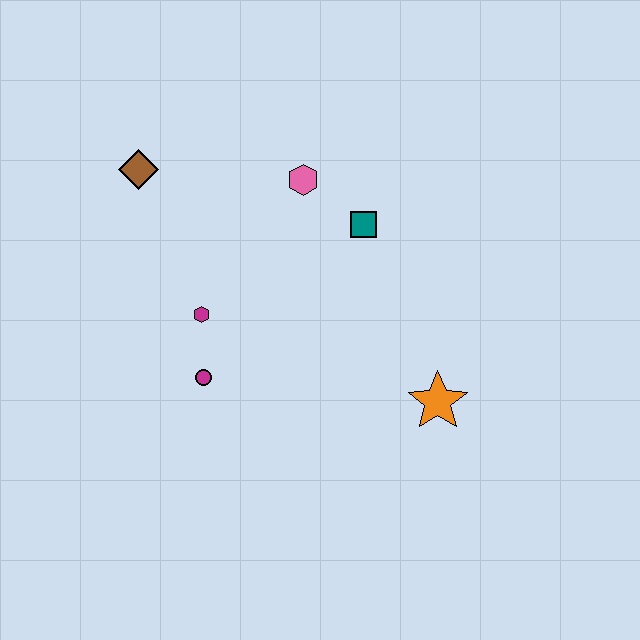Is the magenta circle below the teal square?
Yes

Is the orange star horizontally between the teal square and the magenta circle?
No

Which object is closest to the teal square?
The pink hexagon is closest to the teal square.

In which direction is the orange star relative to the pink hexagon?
The orange star is below the pink hexagon.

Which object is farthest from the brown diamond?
The orange star is farthest from the brown diamond.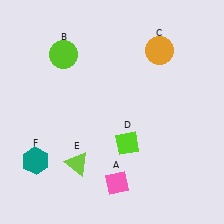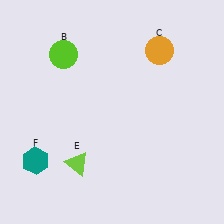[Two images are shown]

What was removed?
The lime diamond (D), the pink diamond (A) were removed in Image 2.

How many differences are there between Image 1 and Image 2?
There are 2 differences between the two images.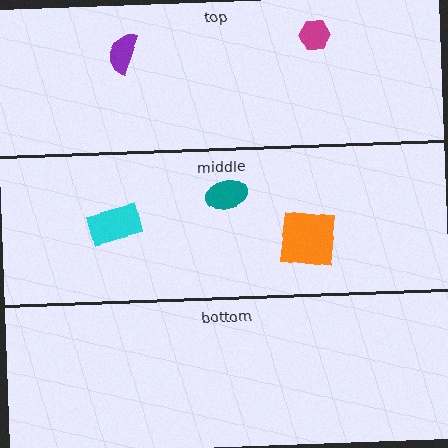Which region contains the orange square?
The middle region.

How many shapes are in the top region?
2.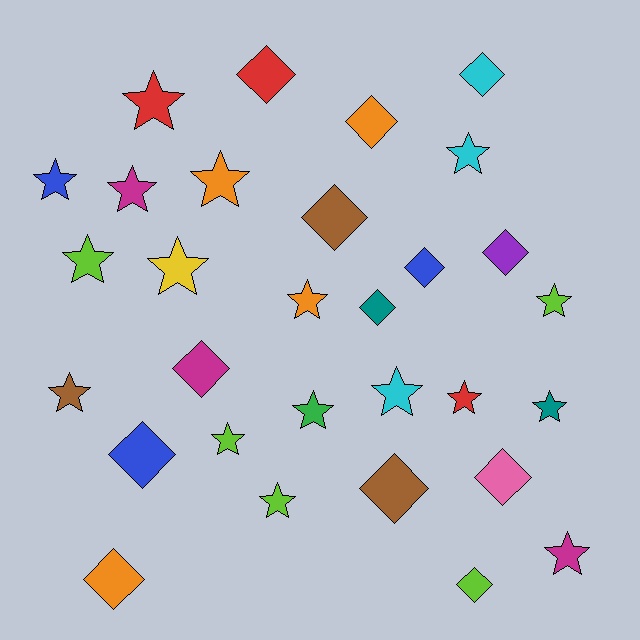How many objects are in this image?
There are 30 objects.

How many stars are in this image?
There are 17 stars.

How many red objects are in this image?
There are 3 red objects.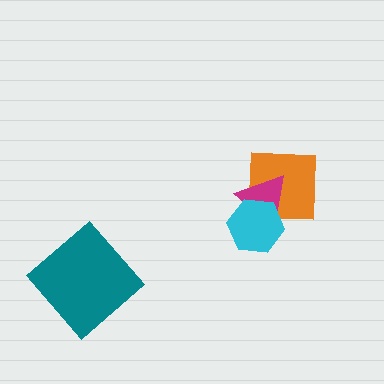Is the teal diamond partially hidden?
No, no other shape covers it.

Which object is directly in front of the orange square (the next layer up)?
The magenta triangle is directly in front of the orange square.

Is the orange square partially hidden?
Yes, it is partially covered by another shape.